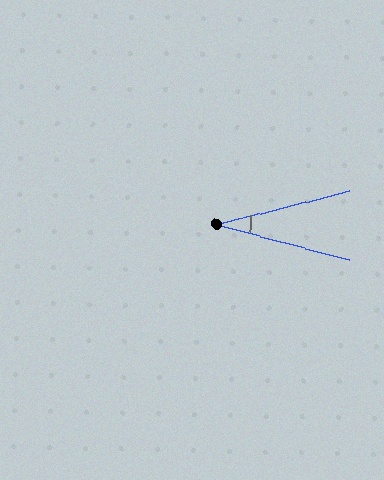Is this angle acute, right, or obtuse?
It is acute.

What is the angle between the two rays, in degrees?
Approximately 29 degrees.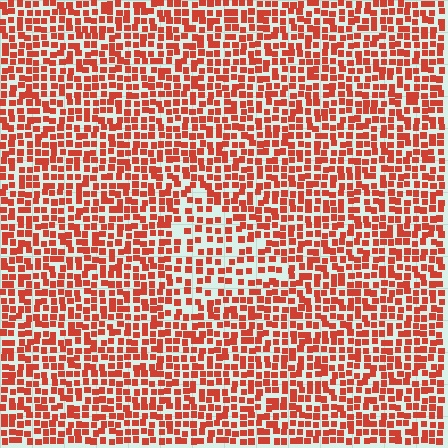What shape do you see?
I see a triangle.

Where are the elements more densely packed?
The elements are more densely packed outside the triangle boundary.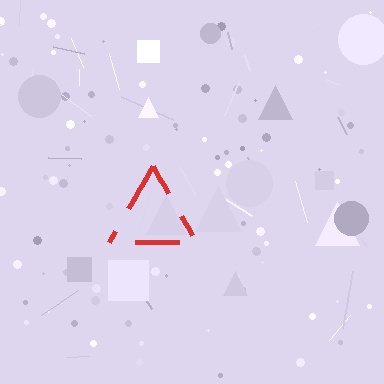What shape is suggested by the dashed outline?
The dashed outline suggests a triangle.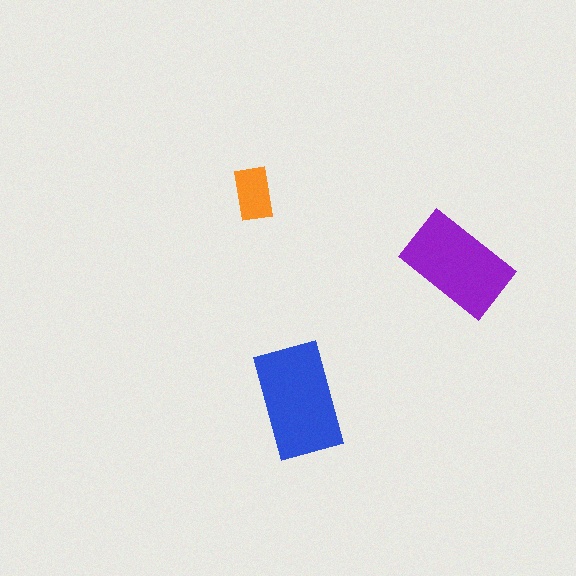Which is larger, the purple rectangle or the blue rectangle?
The blue one.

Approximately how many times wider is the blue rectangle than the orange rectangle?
About 2 times wider.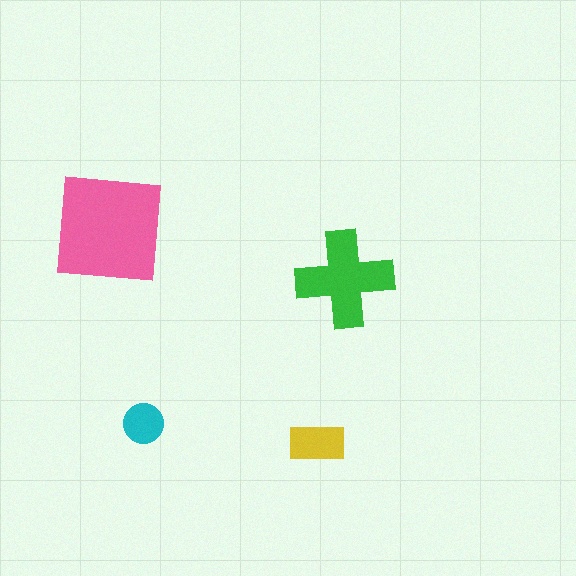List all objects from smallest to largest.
The cyan circle, the yellow rectangle, the green cross, the pink square.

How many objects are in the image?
There are 4 objects in the image.